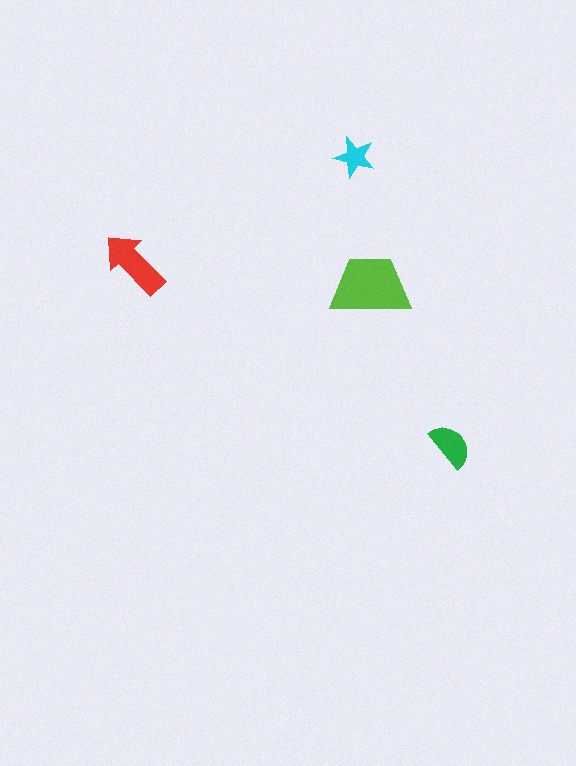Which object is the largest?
The lime trapezoid.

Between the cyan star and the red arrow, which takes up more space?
The red arrow.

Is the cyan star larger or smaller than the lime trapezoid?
Smaller.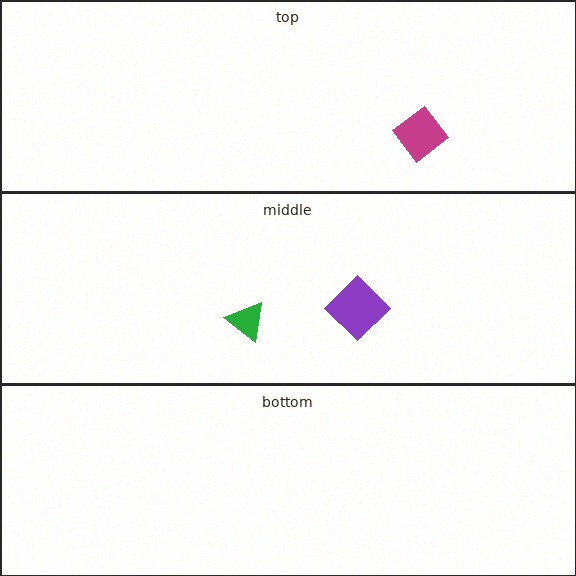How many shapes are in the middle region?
2.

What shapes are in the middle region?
The purple diamond, the green triangle.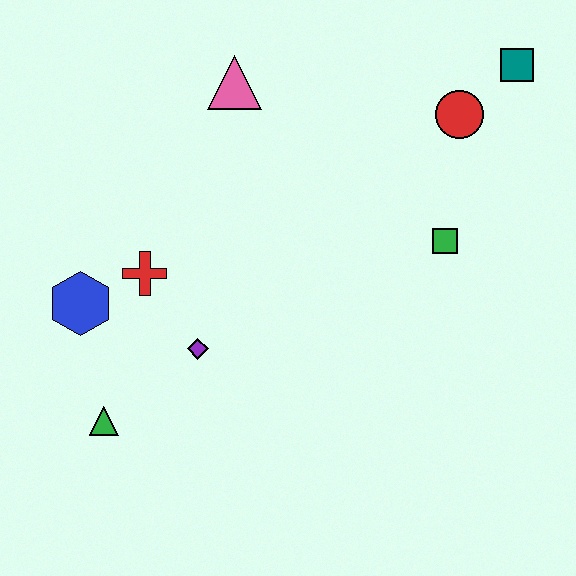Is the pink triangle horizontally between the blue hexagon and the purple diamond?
No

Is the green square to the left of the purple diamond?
No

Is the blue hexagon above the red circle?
No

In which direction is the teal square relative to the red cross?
The teal square is to the right of the red cross.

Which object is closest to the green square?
The red circle is closest to the green square.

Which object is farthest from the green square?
The green triangle is farthest from the green square.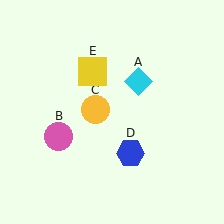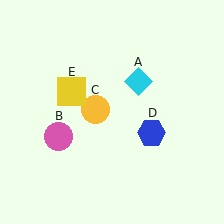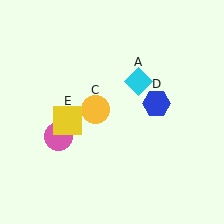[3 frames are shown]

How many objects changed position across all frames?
2 objects changed position: blue hexagon (object D), yellow square (object E).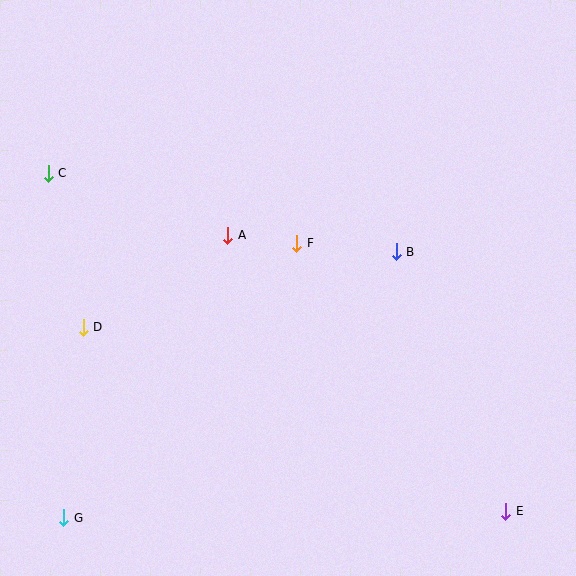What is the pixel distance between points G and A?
The distance between G and A is 327 pixels.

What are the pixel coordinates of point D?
Point D is at (83, 327).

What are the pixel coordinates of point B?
Point B is at (396, 252).